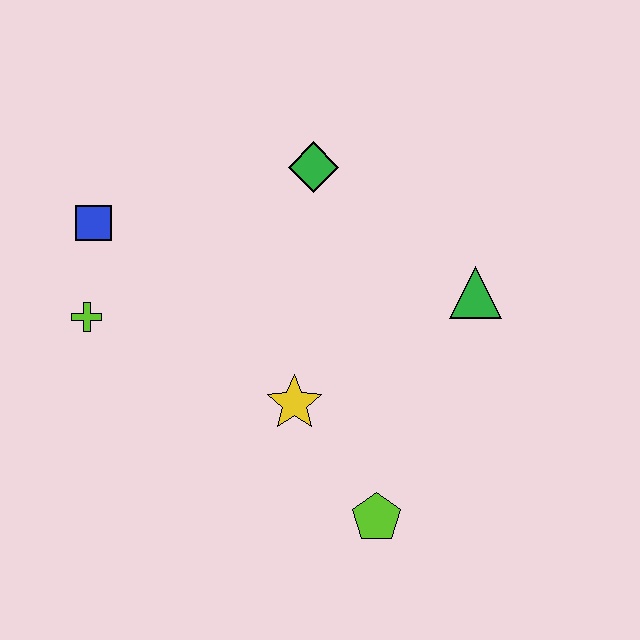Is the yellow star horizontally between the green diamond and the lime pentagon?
No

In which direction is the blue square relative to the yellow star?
The blue square is to the left of the yellow star.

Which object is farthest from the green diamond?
The lime pentagon is farthest from the green diamond.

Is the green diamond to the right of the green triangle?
No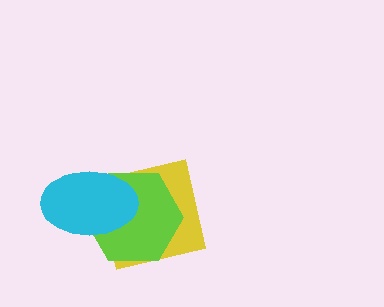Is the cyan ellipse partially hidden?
No, no other shape covers it.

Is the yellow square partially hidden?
Yes, it is partially covered by another shape.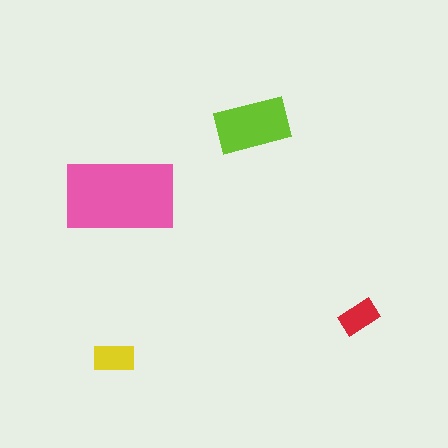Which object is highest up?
The lime rectangle is topmost.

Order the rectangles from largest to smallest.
the pink one, the lime one, the yellow one, the red one.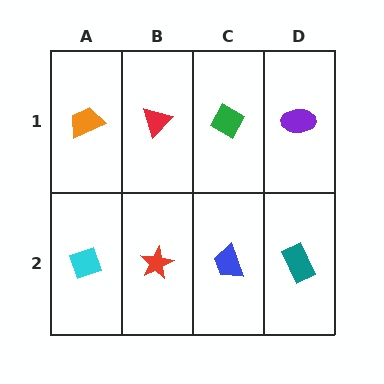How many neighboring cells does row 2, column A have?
2.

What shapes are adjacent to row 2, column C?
A green diamond (row 1, column C), a red star (row 2, column B), a teal rectangle (row 2, column D).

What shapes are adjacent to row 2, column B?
A red triangle (row 1, column B), a cyan diamond (row 2, column A), a blue trapezoid (row 2, column C).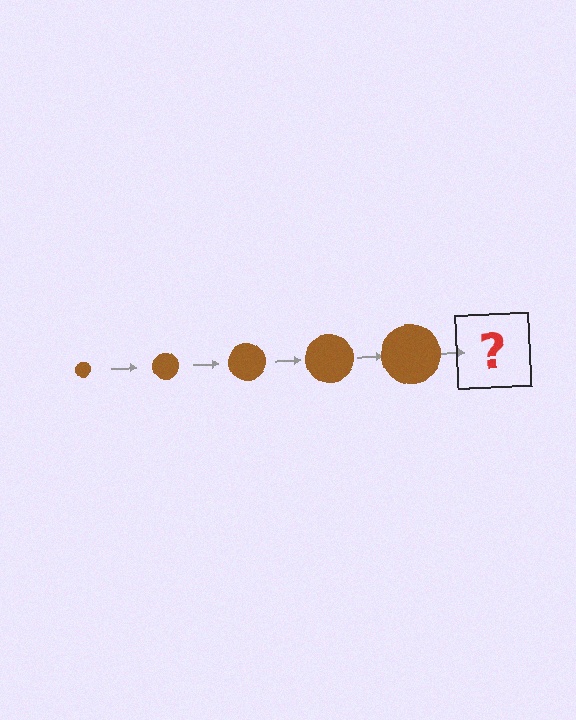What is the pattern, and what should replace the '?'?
The pattern is that the circle gets progressively larger each step. The '?' should be a brown circle, larger than the previous one.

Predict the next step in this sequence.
The next step is a brown circle, larger than the previous one.